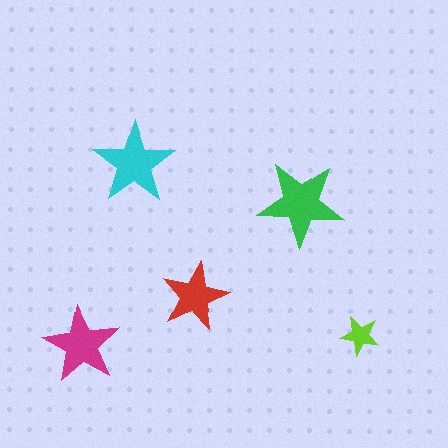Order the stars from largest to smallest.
the green one, the cyan one, the magenta one, the red one, the lime one.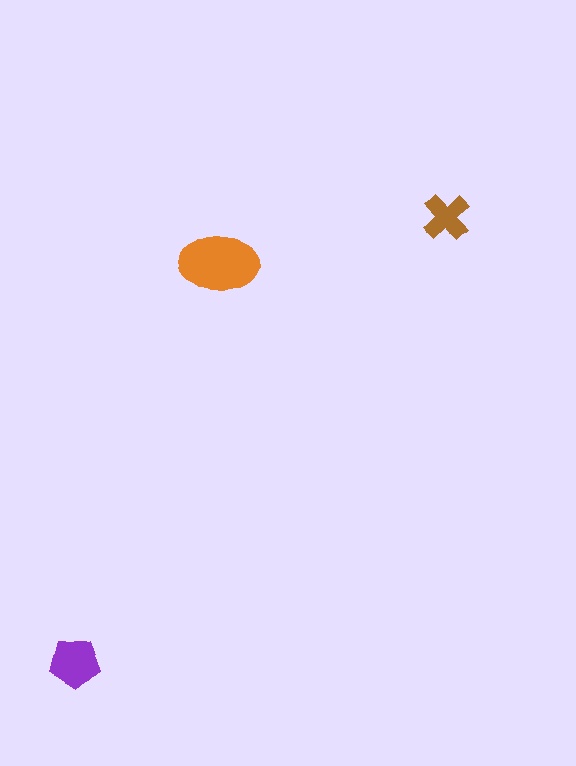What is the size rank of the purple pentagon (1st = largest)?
2nd.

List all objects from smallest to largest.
The brown cross, the purple pentagon, the orange ellipse.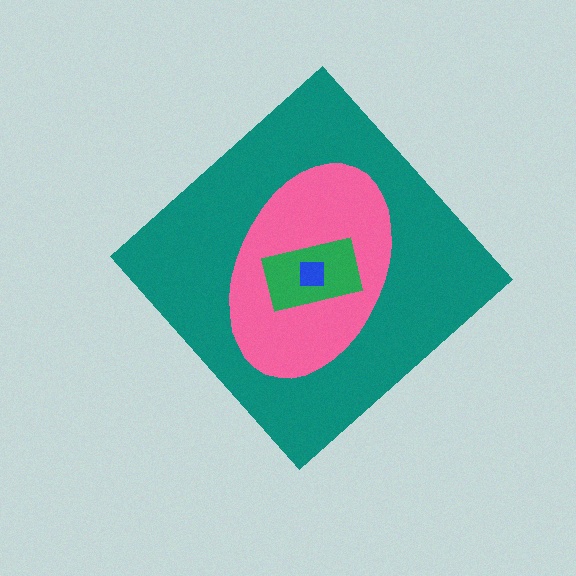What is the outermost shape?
The teal diamond.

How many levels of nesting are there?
4.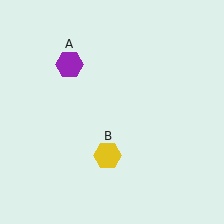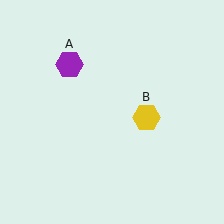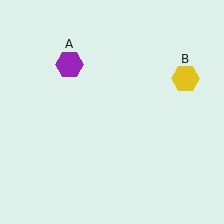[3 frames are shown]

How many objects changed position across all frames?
1 object changed position: yellow hexagon (object B).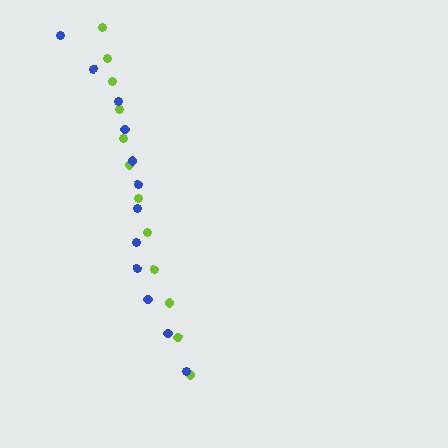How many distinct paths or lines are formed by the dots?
There are 2 distinct paths.